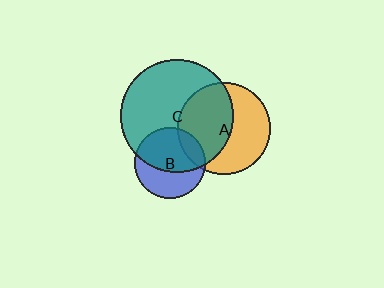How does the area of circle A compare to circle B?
Approximately 1.7 times.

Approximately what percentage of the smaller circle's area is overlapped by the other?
Approximately 50%.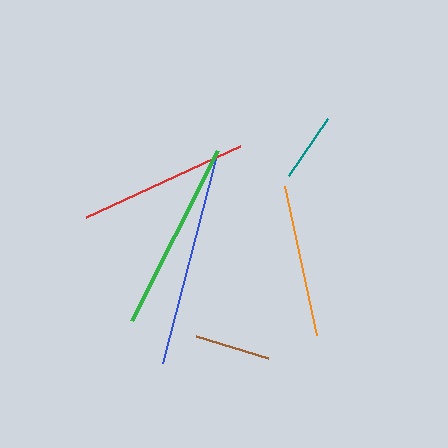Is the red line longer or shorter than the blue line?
The blue line is longer than the red line.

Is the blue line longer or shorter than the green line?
The blue line is longer than the green line.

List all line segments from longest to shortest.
From longest to shortest: blue, green, red, orange, brown, teal.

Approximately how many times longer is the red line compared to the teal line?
The red line is approximately 2.4 times the length of the teal line.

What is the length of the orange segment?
The orange segment is approximately 153 pixels long.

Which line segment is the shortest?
The teal line is the shortest at approximately 69 pixels.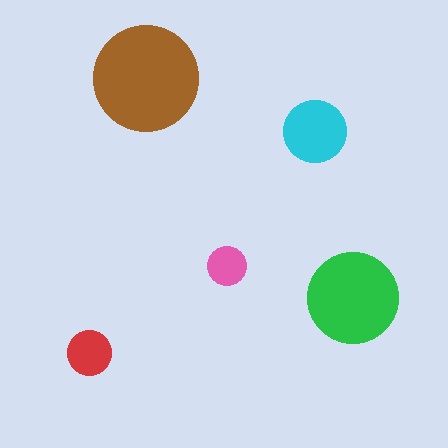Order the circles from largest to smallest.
the brown one, the green one, the cyan one, the red one, the pink one.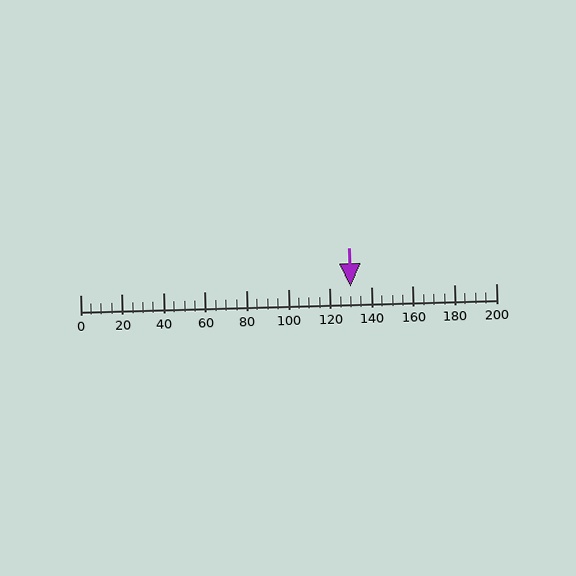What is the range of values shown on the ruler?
The ruler shows values from 0 to 200.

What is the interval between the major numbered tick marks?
The major tick marks are spaced 20 units apart.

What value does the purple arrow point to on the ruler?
The purple arrow points to approximately 130.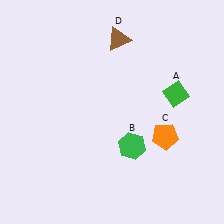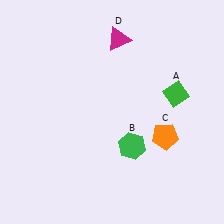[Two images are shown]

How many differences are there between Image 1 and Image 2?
There is 1 difference between the two images.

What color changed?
The triangle (D) changed from brown in Image 1 to magenta in Image 2.